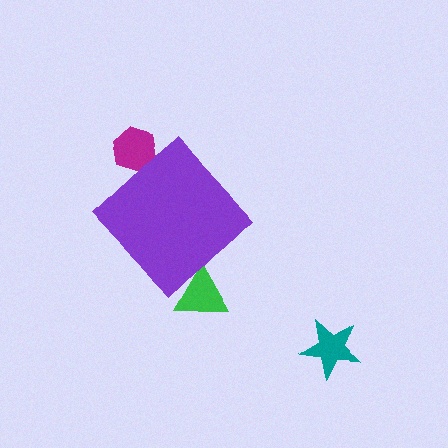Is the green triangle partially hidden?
Yes, the green triangle is partially hidden behind the purple diamond.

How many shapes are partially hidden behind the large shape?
2 shapes are partially hidden.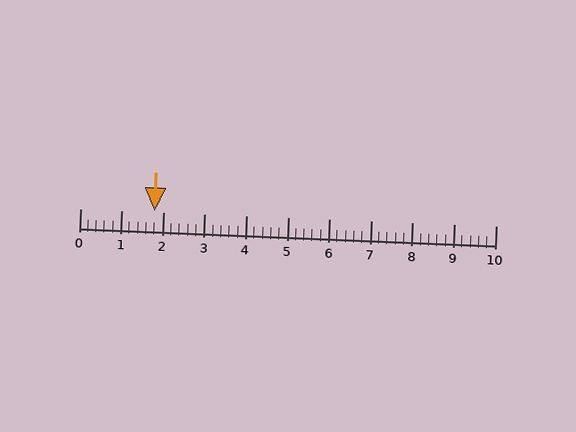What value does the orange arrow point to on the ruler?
The orange arrow points to approximately 1.8.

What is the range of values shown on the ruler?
The ruler shows values from 0 to 10.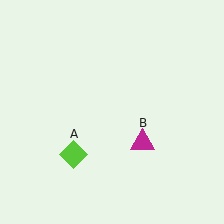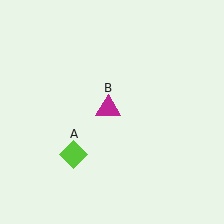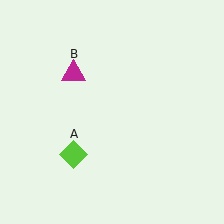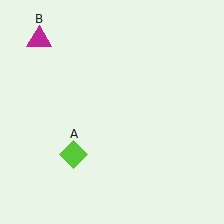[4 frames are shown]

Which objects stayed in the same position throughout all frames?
Lime diamond (object A) remained stationary.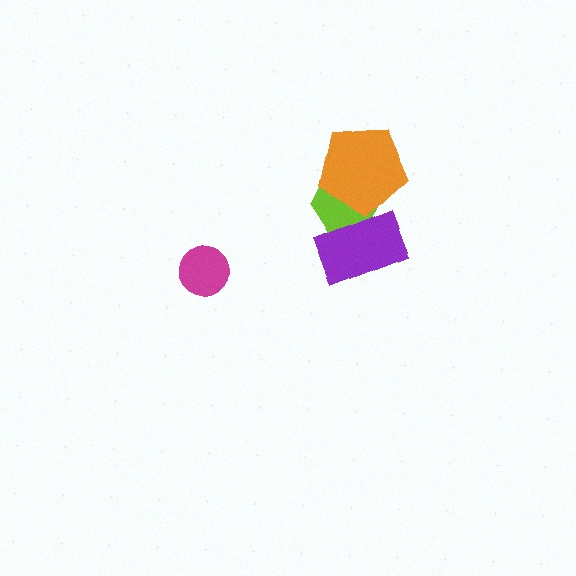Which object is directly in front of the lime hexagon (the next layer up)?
The purple rectangle is directly in front of the lime hexagon.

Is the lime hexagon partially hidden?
Yes, it is partially covered by another shape.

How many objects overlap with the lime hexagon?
2 objects overlap with the lime hexagon.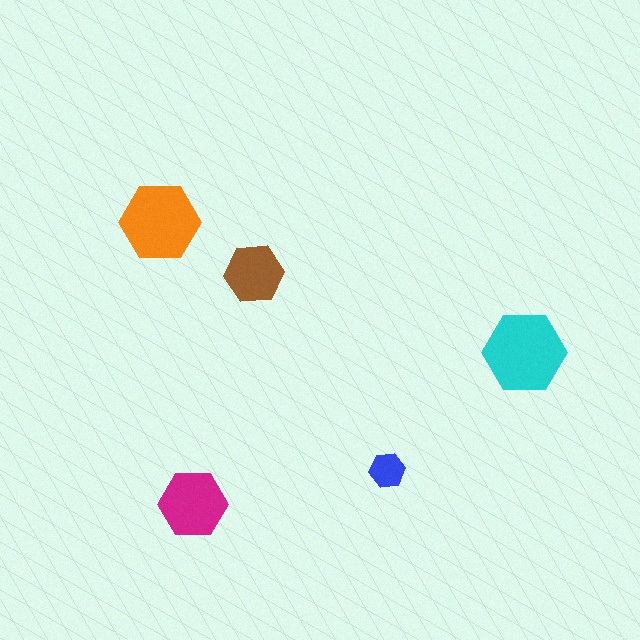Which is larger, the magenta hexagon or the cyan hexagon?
The cyan one.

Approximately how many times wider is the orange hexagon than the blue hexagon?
About 2 times wider.